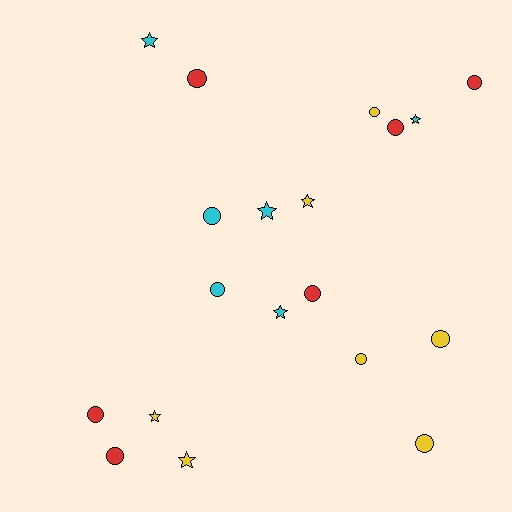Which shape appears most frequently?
Circle, with 12 objects.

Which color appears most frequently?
Yellow, with 7 objects.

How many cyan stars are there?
There are 4 cyan stars.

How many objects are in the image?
There are 19 objects.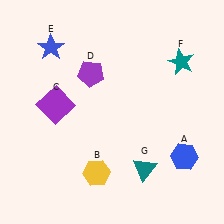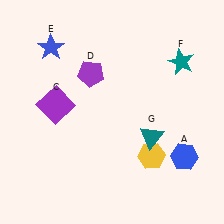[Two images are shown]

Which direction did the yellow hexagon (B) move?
The yellow hexagon (B) moved right.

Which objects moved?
The objects that moved are: the yellow hexagon (B), the teal triangle (G).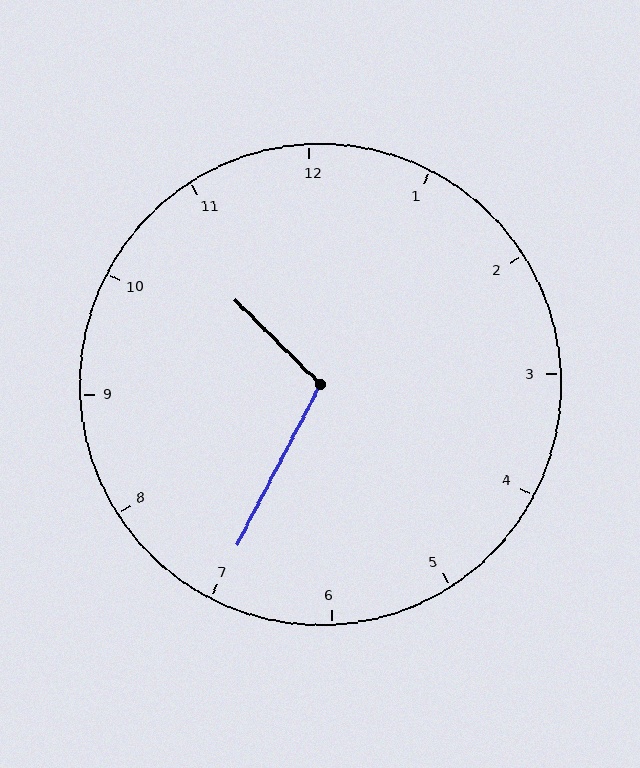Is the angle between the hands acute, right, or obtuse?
It is obtuse.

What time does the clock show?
10:35.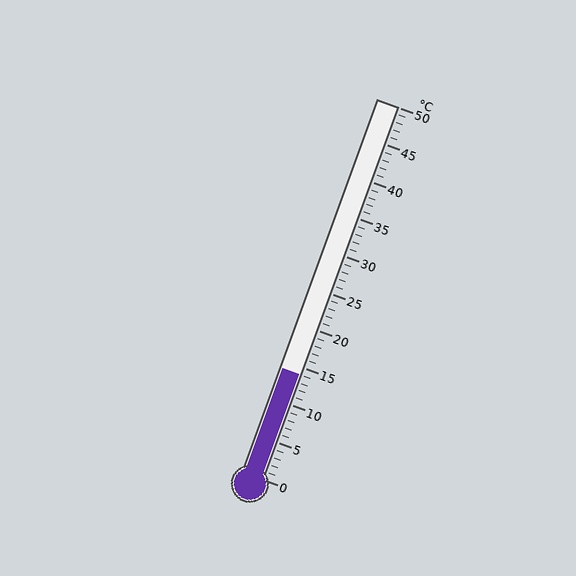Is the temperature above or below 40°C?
The temperature is below 40°C.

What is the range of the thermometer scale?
The thermometer scale ranges from 0°C to 50°C.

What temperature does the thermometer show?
The thermometer shows approximately 14°C.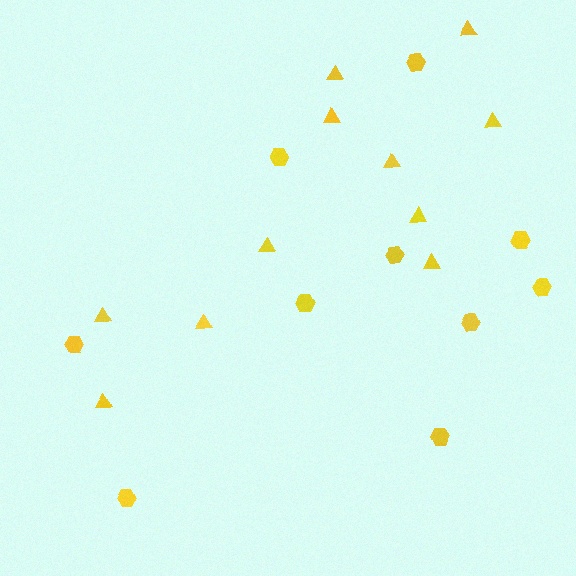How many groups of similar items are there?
There are 2 groups: one group of hexagons (10) and one group of triangles (11).